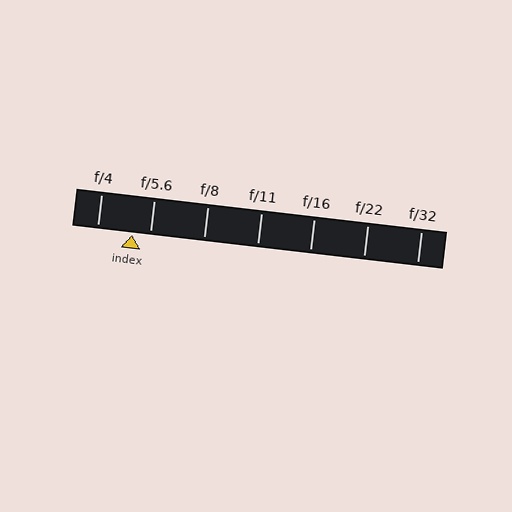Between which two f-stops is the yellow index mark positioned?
The index mark is between f/4 and f/5.6.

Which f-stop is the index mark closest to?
The index mark is closest to f/5.6.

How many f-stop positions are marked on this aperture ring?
There are 7 f-stop positions marked.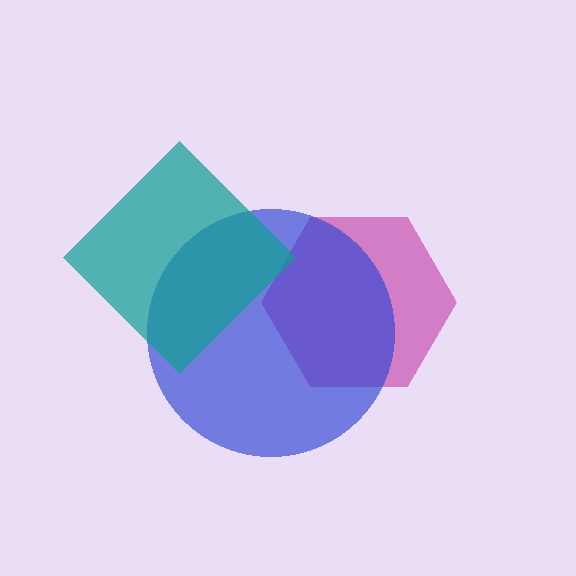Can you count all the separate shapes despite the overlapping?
Yes, there are 3 separate shapes.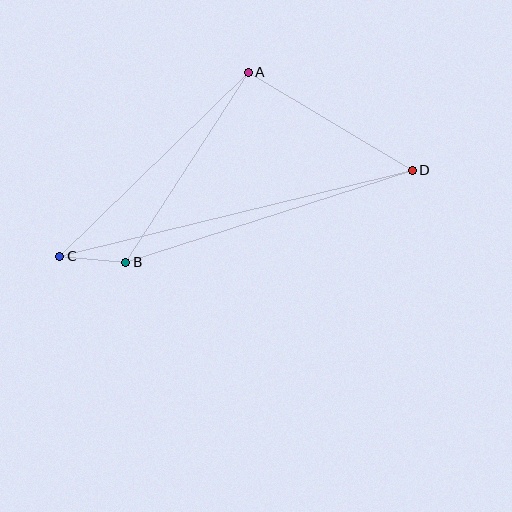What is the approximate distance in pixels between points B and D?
The distance between B and D is approximately 301 pixels.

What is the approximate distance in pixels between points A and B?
The distance between A and B is approximately 226 pixels.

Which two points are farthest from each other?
Points C and D are farthest from each other.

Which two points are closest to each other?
Points B and C are closest to each other.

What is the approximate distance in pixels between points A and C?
The distance between A and C is approximately 264 pixels.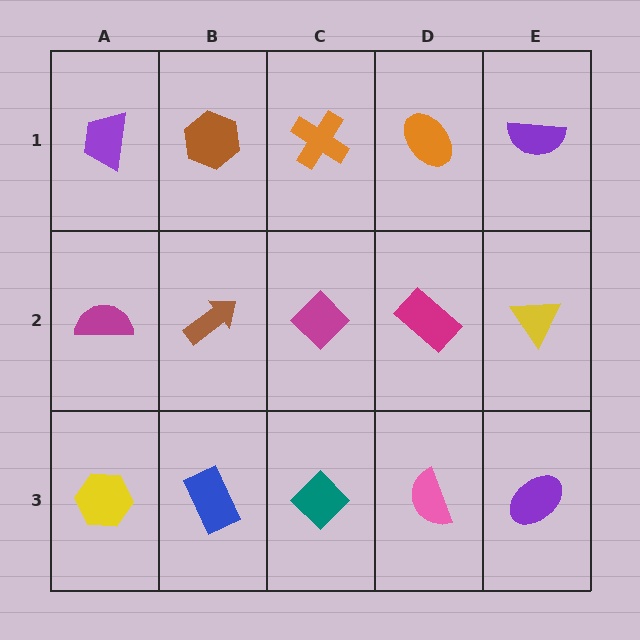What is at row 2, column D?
A magenta rectangle.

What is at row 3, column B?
A blue rectangle.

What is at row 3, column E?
A purple ellipse.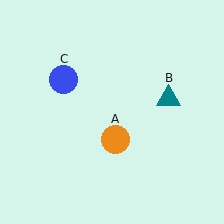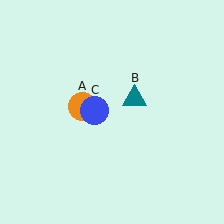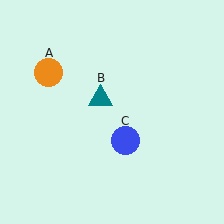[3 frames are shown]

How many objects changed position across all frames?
3 objects changed position: orange circle (object A), teal triangle (object B), blue circle (object C).